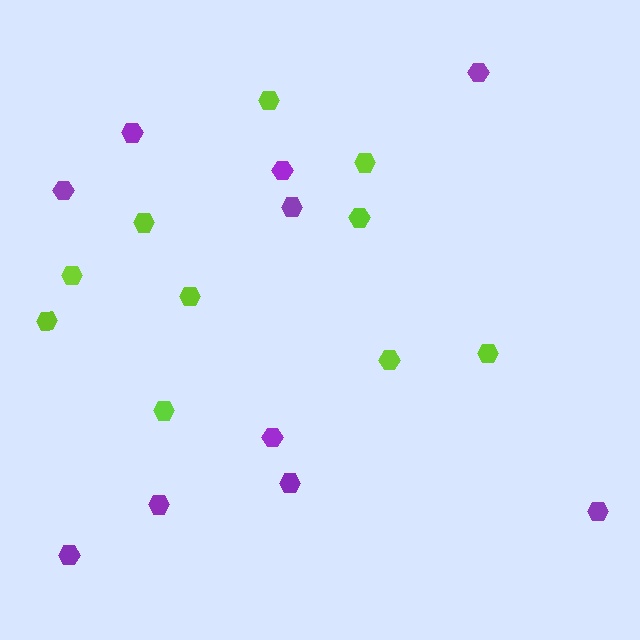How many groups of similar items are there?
There are 2 groups: one group of lime hexagons (10) and one group of purple hexagons (10).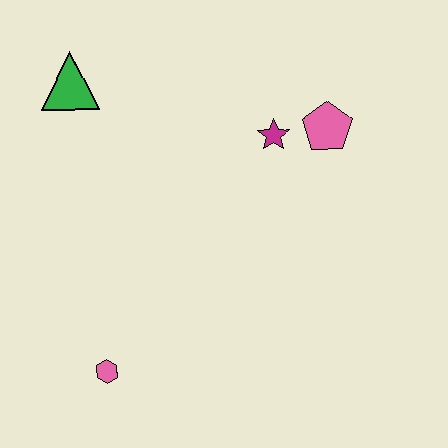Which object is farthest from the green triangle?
The pink hexagon is farthest from the green triangle.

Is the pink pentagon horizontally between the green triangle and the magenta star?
No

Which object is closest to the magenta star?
The pink pentagon is closest to the magenta star.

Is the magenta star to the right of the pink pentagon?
No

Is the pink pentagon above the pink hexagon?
Yes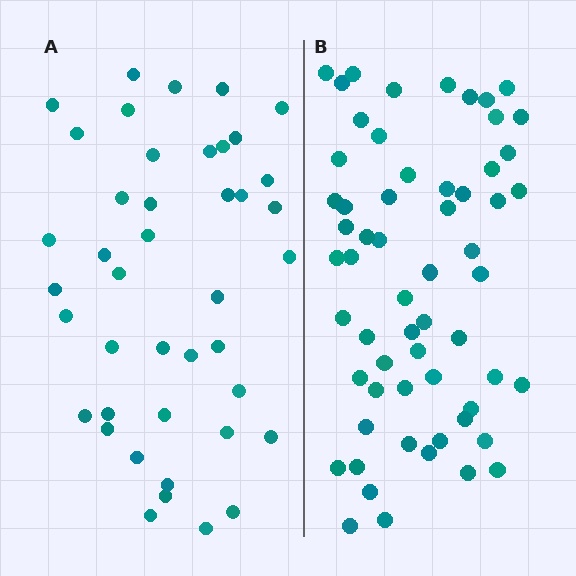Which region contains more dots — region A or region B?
Region B (the right region) has more dots.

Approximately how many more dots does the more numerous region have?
Region B has approximately 20 more dots than region A.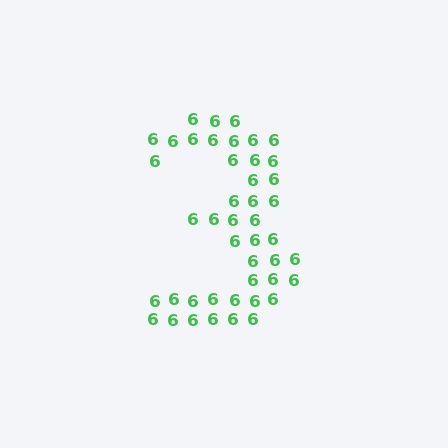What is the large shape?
The large shape is the digit 3.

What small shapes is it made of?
It is made of small digit 6's.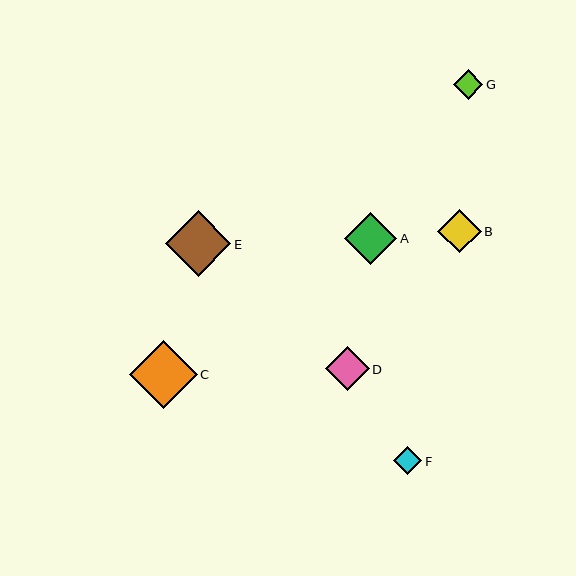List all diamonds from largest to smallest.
From largest to smallest: C, E, A, D, B, G, F.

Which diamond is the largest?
Diamond C is the largest with a size of approximately 68 pixels.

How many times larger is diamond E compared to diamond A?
Diamond E is approximately 1.3 times the size of diamond A.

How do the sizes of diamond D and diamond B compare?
Diamond D and diamond B are approximately the same size.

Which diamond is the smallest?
Diamond F is the smallest with a size of approximately 28 pixels.